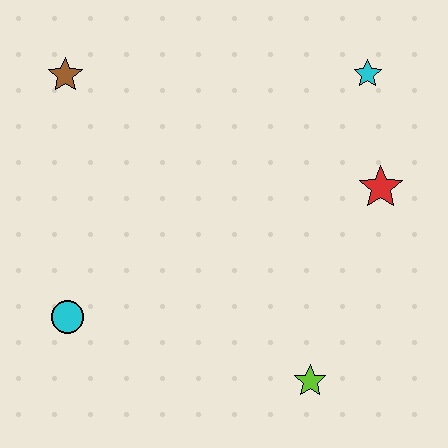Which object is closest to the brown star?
The cyan circle is closest to the brown star.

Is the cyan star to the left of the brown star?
No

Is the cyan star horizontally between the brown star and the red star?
Yes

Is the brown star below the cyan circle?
No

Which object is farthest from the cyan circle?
The cyan star is farthest from the cyan circle.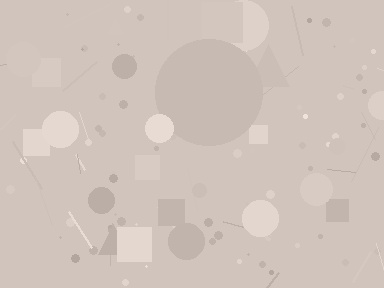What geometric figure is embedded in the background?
A circle is embedded in the background.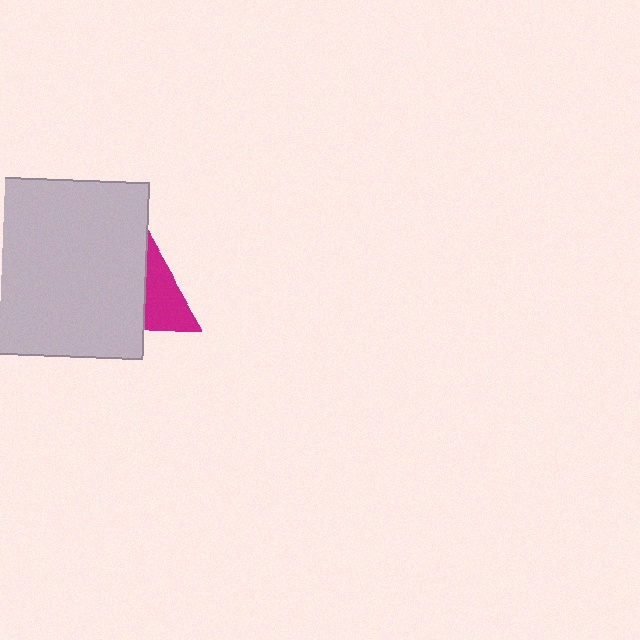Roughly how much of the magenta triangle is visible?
A small part of it is visible (roughly 35%).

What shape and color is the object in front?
The object in front is a light gray square.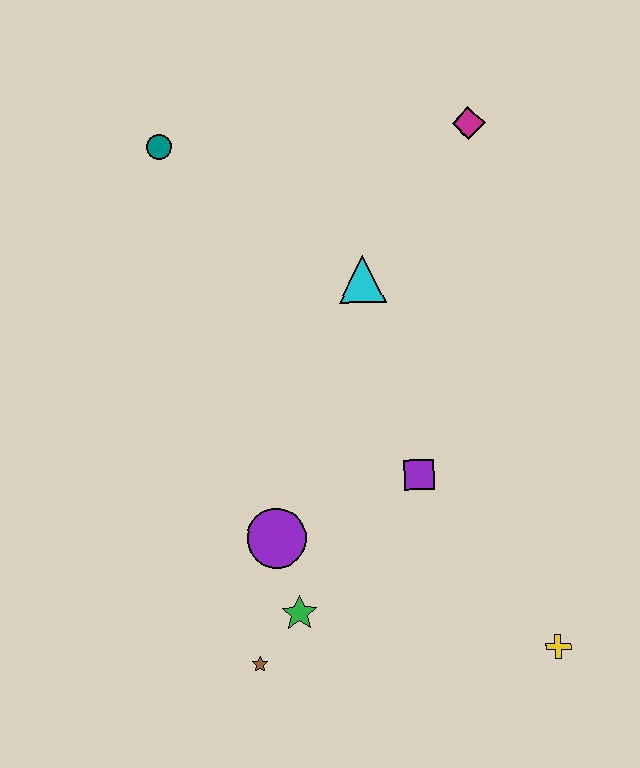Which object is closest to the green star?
The brown star is closest to the green star.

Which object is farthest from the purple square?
The teal circle is farthest from the purple square.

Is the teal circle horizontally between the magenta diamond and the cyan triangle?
No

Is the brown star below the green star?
Yes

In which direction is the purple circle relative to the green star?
The purple circle is above the green star.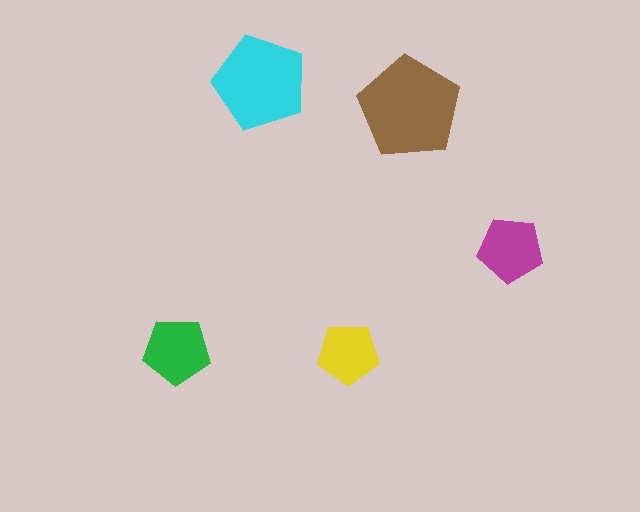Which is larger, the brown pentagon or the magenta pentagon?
The brown one.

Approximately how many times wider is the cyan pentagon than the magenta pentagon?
About 1.5 times wider.